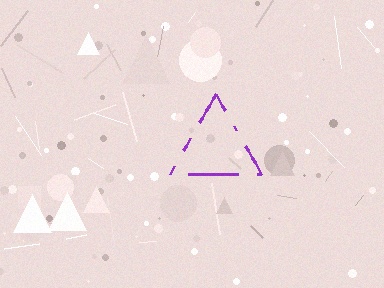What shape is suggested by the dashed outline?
The dashed outline suggests a triangle.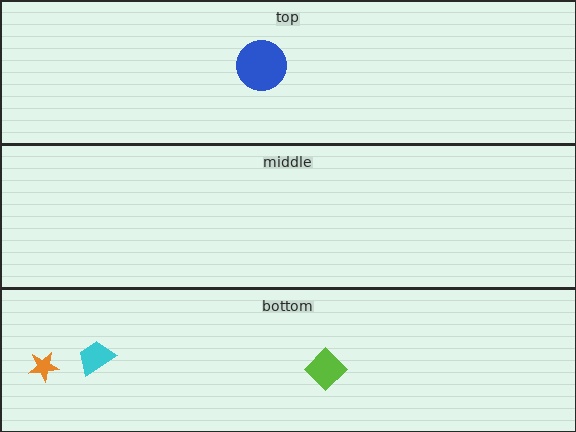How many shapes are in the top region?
1.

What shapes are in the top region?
The blue circle.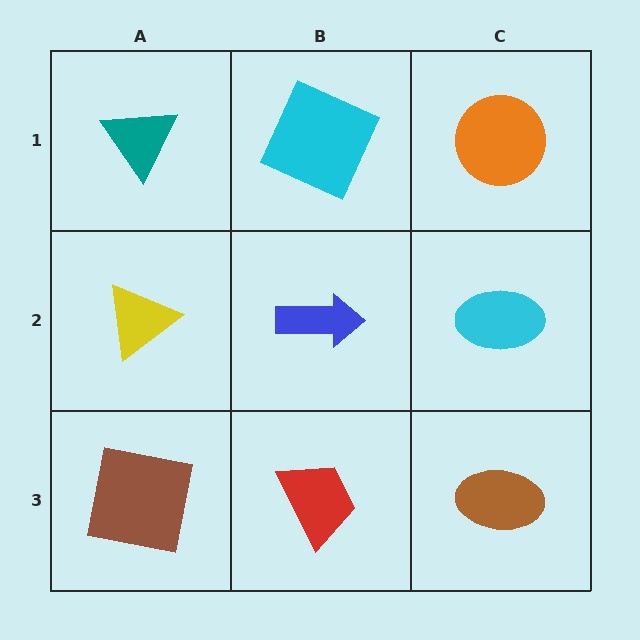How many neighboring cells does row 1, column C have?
2.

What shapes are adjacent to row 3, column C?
A cyan ellipse (row 2, column C), a red trapezoid (row 3, column B).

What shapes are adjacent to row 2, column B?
A cyan square (row 1, column B), a red trapezoid (row 3, column B), a yellow triangle (row 2, column A), a cyan ellipse (row 2, column C).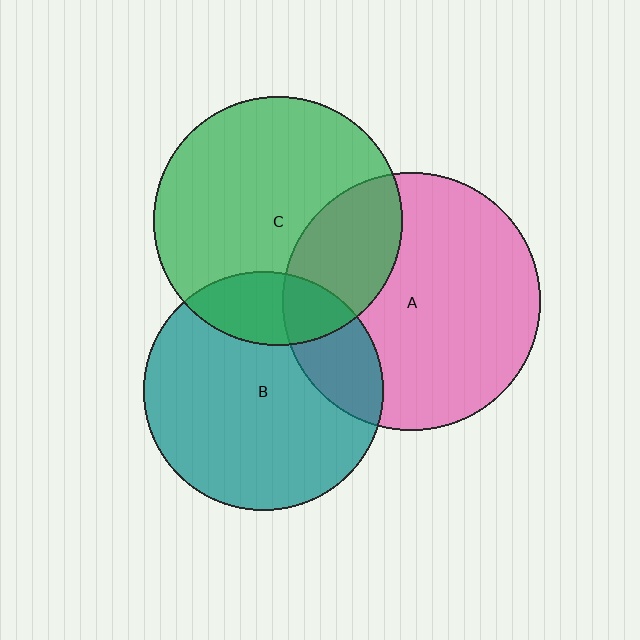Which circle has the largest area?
Circle A (pink).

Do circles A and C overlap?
Yes.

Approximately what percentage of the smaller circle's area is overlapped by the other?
Approximately 30%.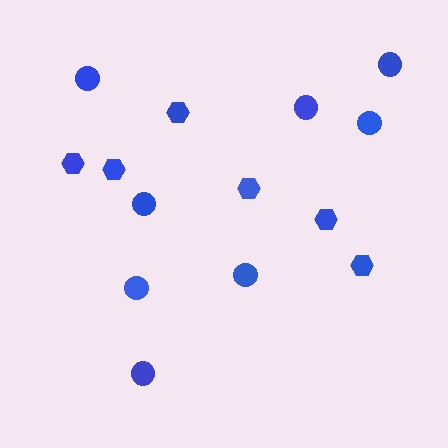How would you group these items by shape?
There are 2 groups: one group of circles (8) and one group of hexagons (6).